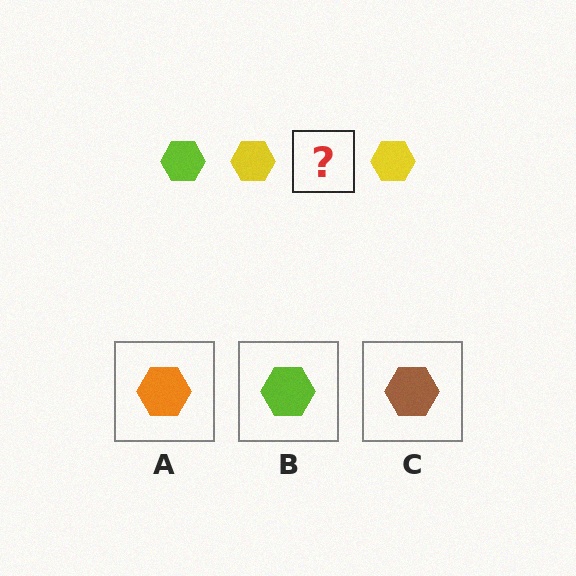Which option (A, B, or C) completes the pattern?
B.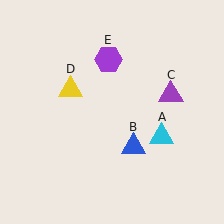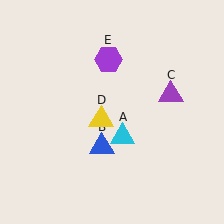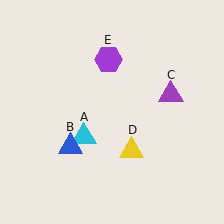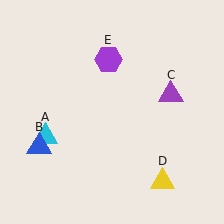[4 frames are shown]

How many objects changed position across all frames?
3 objects changed position: cyan triangle (object A), blue triangle (object B), yellow triangle (object D).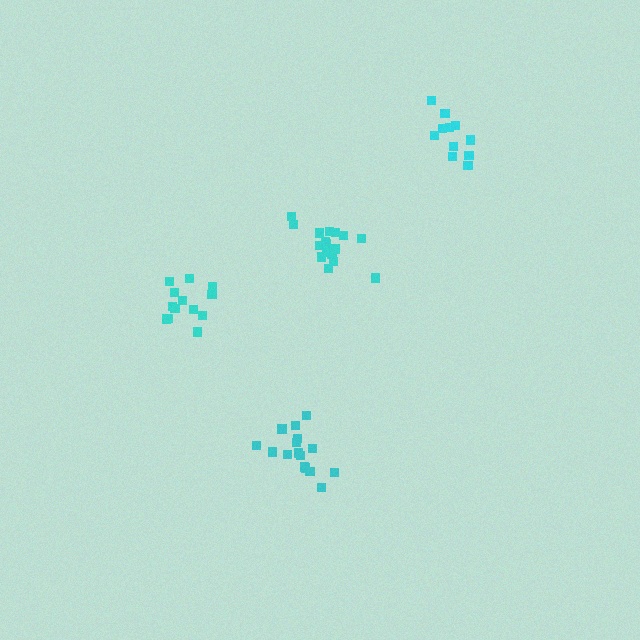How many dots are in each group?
Group 1: 16 dots, Group 2: 17 dots, Group 3: 11 dots, Group 4: 13 dots (57 total).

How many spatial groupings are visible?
There are 4 spatial groupings.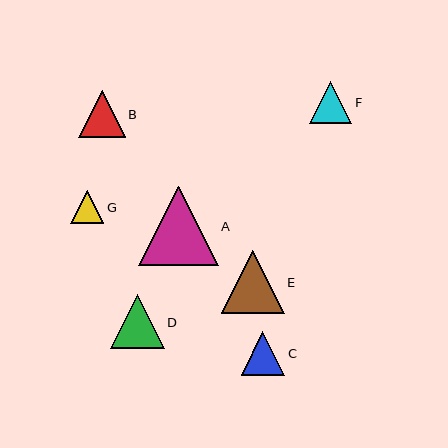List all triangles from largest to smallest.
From largest to smallest: A, E, D, B, C, F, G.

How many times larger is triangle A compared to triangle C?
Triangle A is approximately 1.8 times the size of triangle C.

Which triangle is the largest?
Triangle A is the largest with a size of approximately 79 pixels.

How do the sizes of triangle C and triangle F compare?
Triangle C and triangle F are approximately the same size.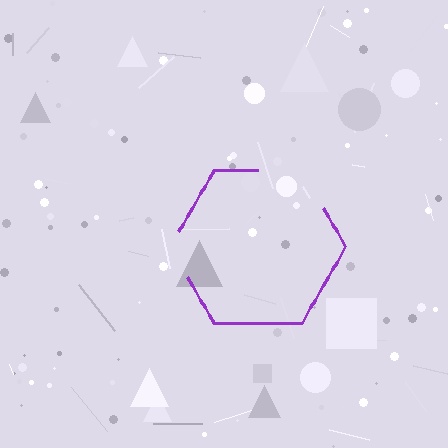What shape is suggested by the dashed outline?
The dashed outline suggests a hexagon.